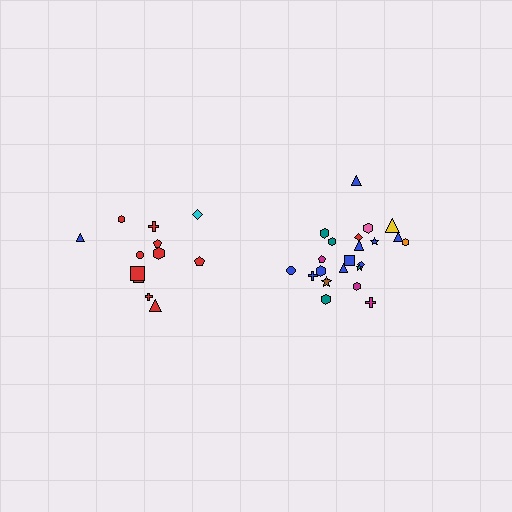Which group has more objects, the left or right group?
The right group.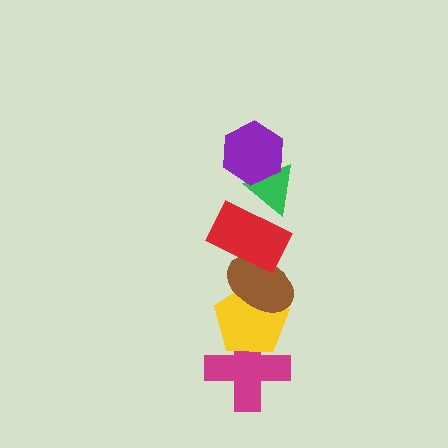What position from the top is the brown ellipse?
The brown ellipse is 4th from the top.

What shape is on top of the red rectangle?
The green triangle is on top of the red rectangle.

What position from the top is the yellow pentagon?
The yellow pentagon is 5th from the top.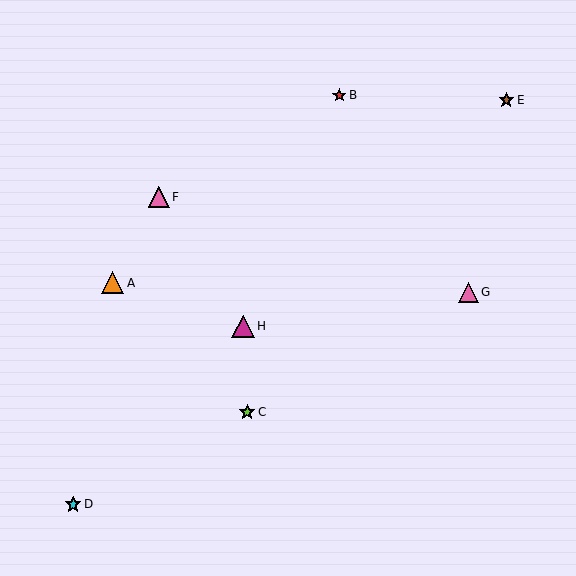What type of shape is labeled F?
Shape F is a pink triangle.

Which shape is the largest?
The magenta triangle (labeled H) is the largest.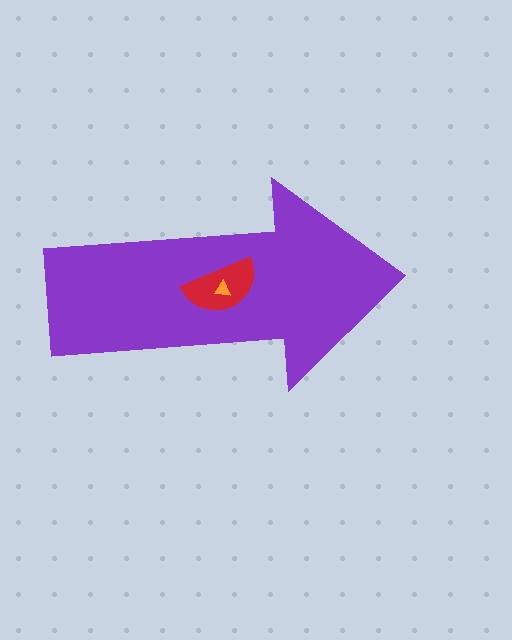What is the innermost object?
The orange triangle.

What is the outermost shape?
The purple arrow.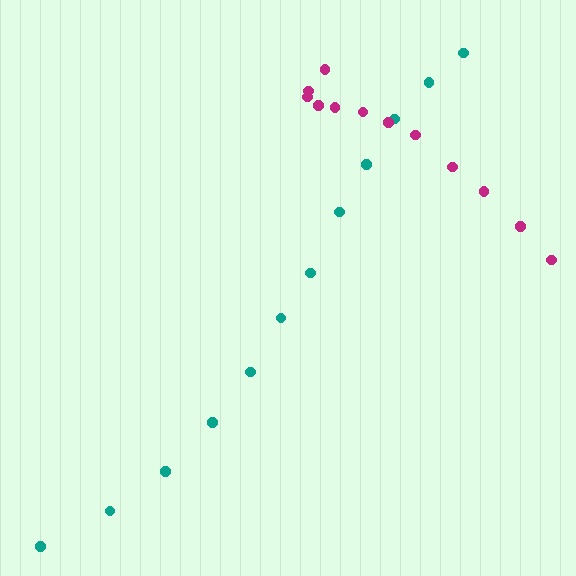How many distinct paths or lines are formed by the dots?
There are 2 distinct paths.